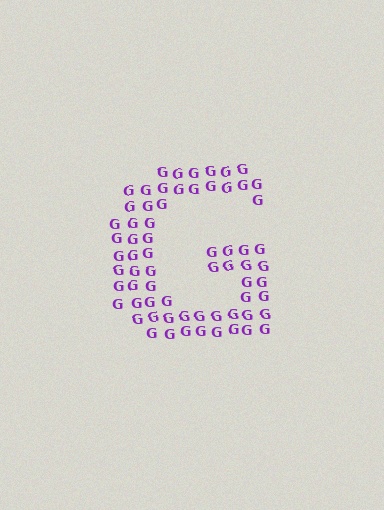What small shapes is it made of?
It is made of small letter G's.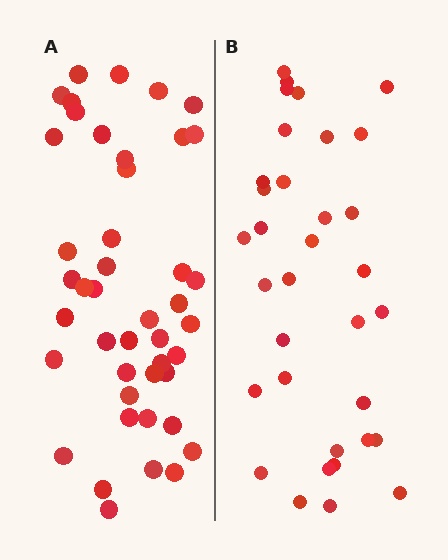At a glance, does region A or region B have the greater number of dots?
Region A (the left region) has more dots.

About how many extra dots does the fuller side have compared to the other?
Region A has roughly 10 or so more dots than region B.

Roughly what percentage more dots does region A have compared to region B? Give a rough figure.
About 30% more.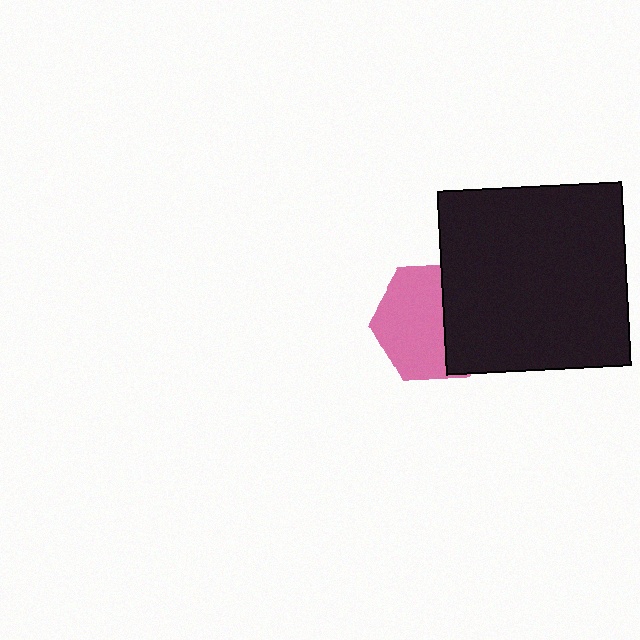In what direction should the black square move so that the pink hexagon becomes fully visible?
The black square should move right. That is the shortest direction to clear the overlap and leave the pink hexagon fully visible.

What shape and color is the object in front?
The object in front is a black square.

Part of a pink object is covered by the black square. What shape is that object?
It is a hexagon.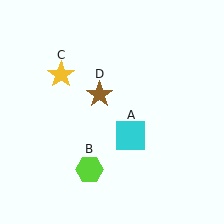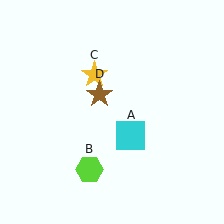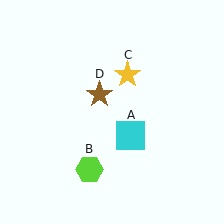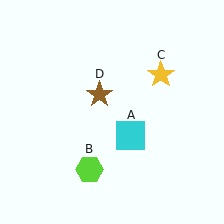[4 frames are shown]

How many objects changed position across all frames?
1 object changed position: yellow star (object C).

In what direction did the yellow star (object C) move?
The yellow star (object C) moved right.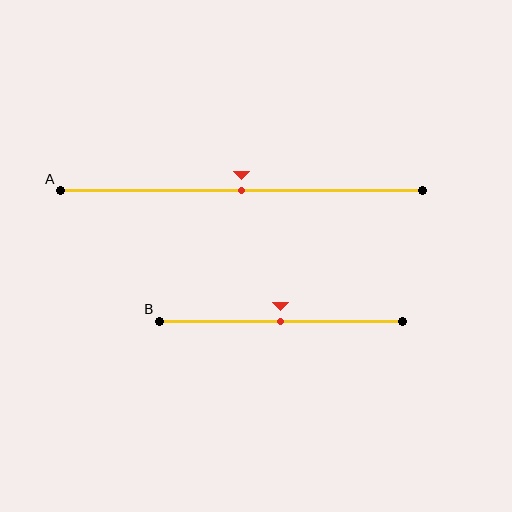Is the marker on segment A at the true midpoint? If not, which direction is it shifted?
Yes, the marker on segment A is at the true midpoint.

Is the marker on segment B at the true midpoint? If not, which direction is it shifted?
Yes, the marker on segment B is at the true midpoint.